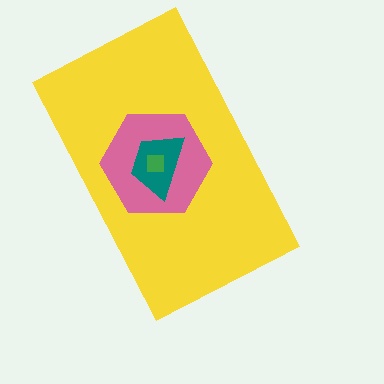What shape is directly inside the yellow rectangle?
The pink hexagon.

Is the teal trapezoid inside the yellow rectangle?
Yes.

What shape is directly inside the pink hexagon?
The teal trapezoid.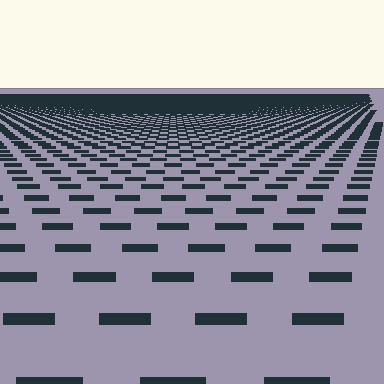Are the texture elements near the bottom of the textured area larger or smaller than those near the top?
Larger. Near the bottom, elements are closer to the viewer and appear at a bigger on-screen size.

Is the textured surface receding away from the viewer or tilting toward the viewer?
The surface is receding away from the viewer. Texture elements get smaller and denser toward the top.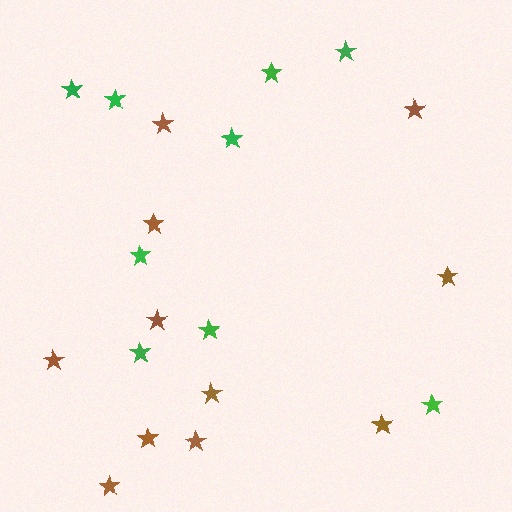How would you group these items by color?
There are 2 groups: one group of brown stars (11) and one group of green stars (9).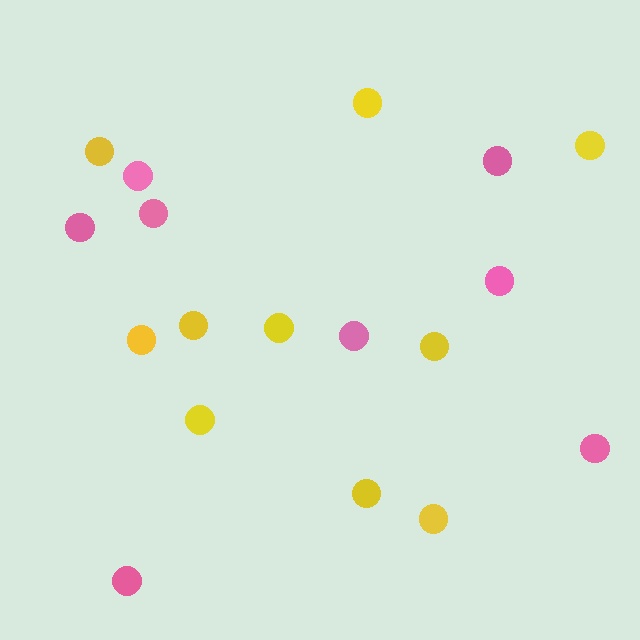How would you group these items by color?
There are 2 groups: one group of pink circles (8) and one group of yellow circles (10).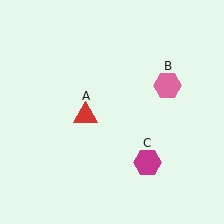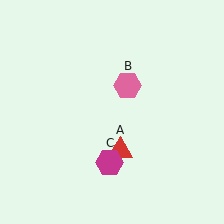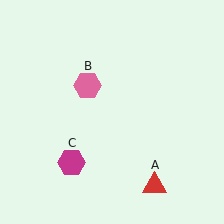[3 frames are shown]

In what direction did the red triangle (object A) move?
The red triangle (object A) moved down and to the right.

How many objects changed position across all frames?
3 objects changed position: red triangle (object A), pink hexagon (object B), magenta hexagon (object C).